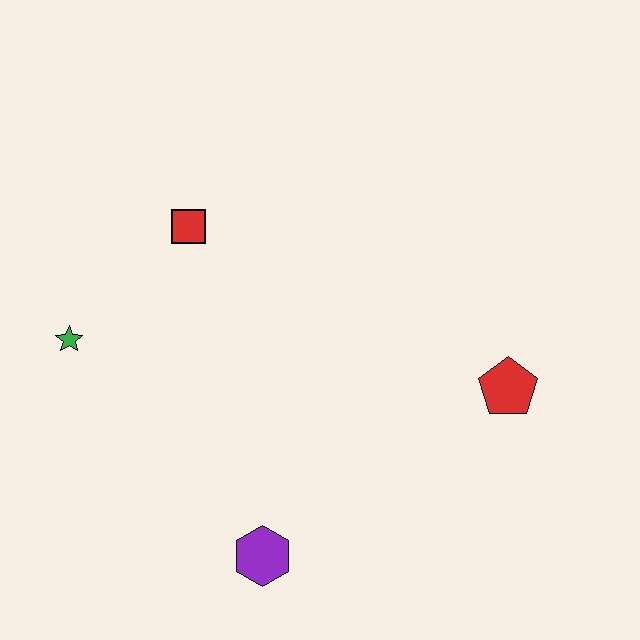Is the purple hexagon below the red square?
Yes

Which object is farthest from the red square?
The red pentagon is farthest from the red square.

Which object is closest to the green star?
The red square is closest to the green star.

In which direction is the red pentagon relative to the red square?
The red pentagon is to the right of the red square.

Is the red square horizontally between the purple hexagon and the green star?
Yes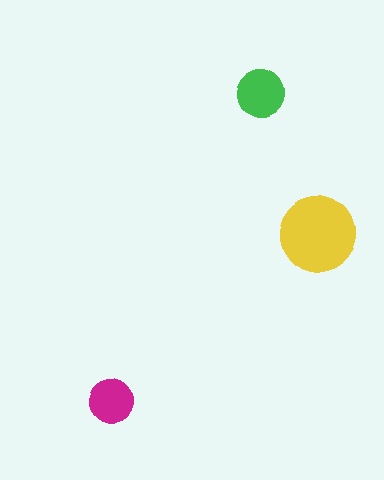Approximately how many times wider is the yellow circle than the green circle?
About 1.5 times wider.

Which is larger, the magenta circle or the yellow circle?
The yellow one.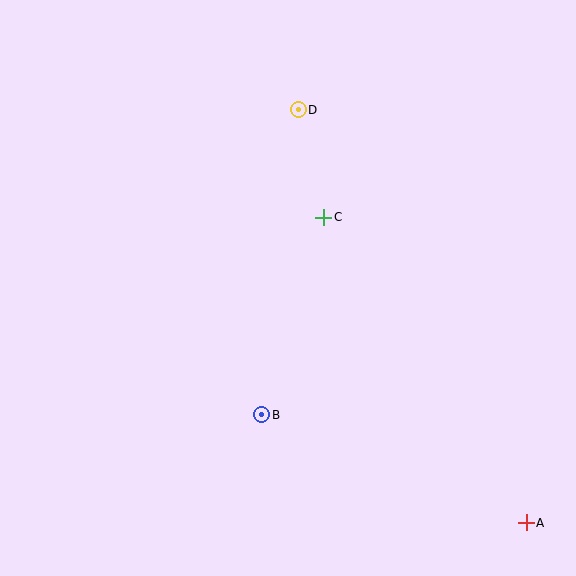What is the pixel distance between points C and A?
The distance between C and A is 367 pixels.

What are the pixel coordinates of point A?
Point A is at (526, 523).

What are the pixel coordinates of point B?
Point B is at (262, 415).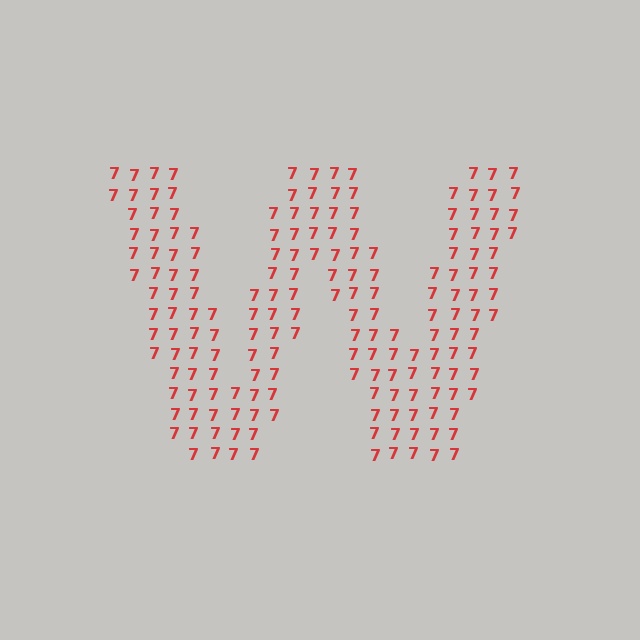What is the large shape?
The large shape is the letter W.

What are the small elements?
The small elements are digit 7's.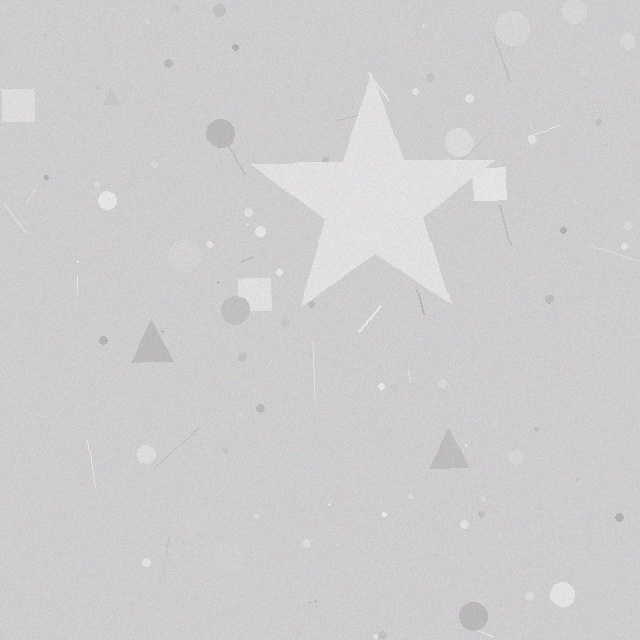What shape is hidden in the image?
A star is hidden in the image.